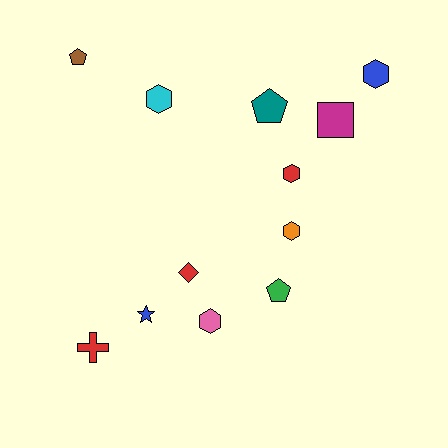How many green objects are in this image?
There is 1 green object.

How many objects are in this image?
There are 12 objects.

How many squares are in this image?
There is 1 square.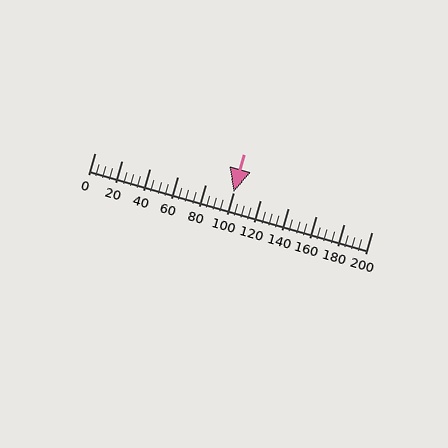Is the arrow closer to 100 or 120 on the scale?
The arrow is closer to 100.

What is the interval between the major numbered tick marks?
The major tick marks are spaced 20 units apart.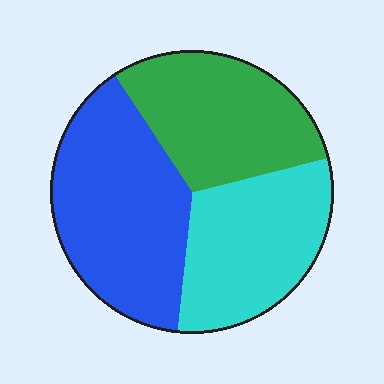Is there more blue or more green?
Blue.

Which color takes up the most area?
Blue, at roughly 40%.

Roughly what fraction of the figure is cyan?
Cyan takes up between a sixth and a third of the figure.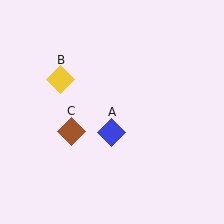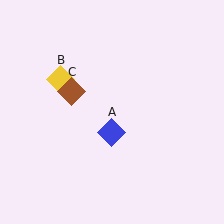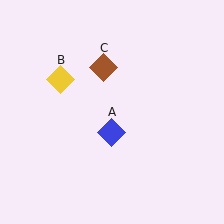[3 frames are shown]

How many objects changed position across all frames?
1 object changed position: brown diamond (object C).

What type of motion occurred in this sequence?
The brown diamond (object C) rotated clockwise around the center of the scene.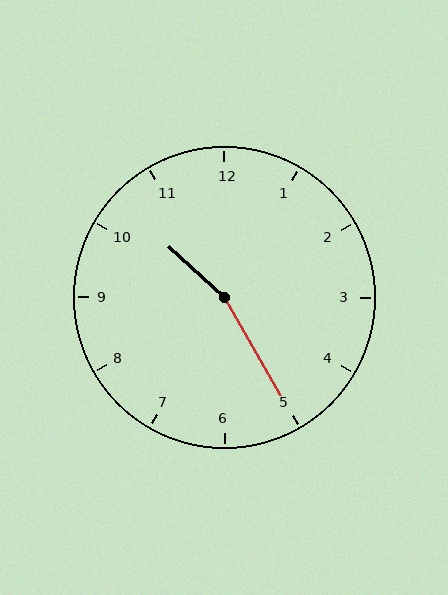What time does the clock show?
10:25.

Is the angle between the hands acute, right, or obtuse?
It is obtuse.